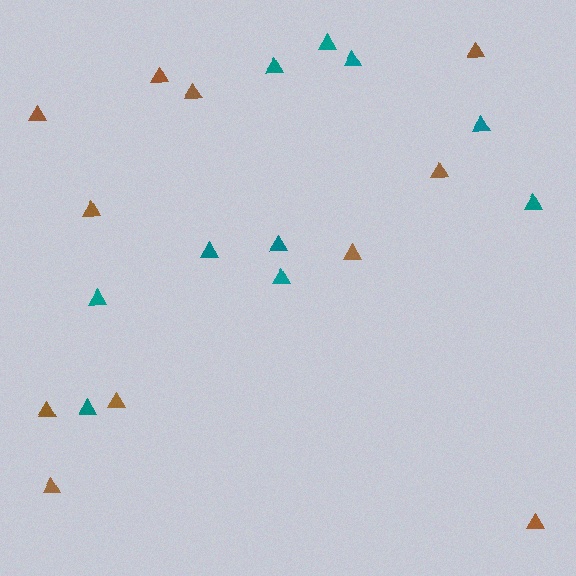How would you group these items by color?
There are 2 groups: one group of teal triangles (10) and one group of brown triangles (11).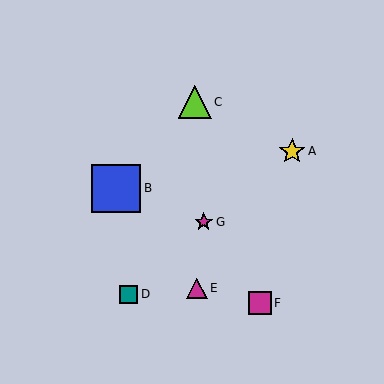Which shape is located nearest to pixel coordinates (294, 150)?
The yellow star (labeled A) at (292, 151) is nearest to that location.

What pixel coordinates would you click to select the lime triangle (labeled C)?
Click at (195, 102) to select the lime triangle C.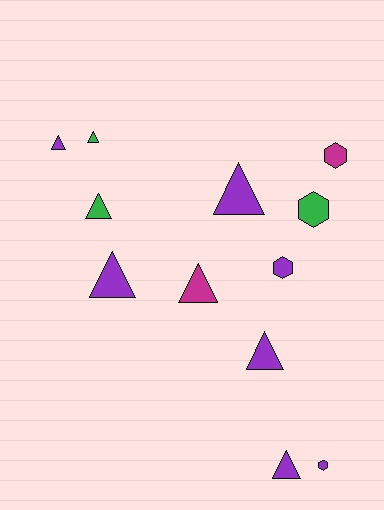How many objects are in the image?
There are 12 objects.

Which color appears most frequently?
Purple, with 7 objects.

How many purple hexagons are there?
There are 2 purple hexagons.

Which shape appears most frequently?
Triangle, with 8 objects.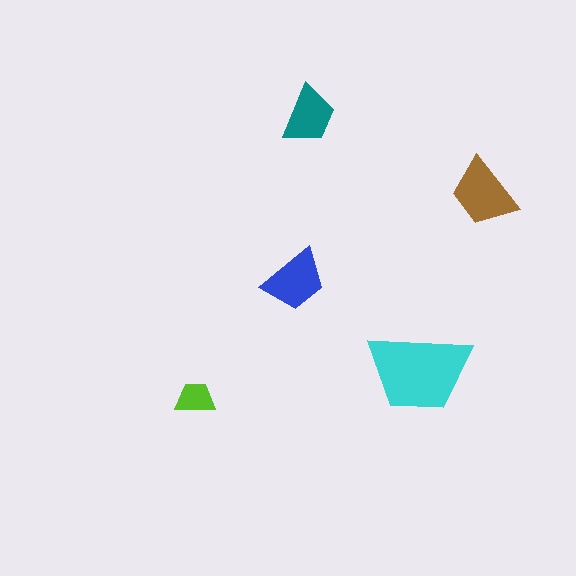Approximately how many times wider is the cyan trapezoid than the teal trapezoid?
About 2 times wider.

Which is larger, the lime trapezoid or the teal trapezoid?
The teal one.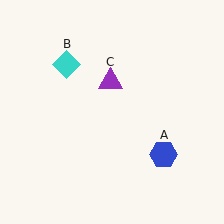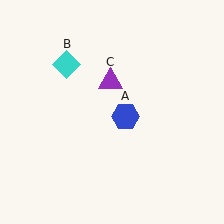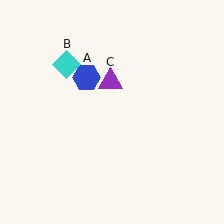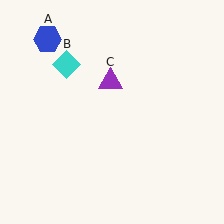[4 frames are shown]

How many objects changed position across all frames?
1 object changed position: blue hexagon (object A).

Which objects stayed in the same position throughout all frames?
Cyan diamond (object B) and purple triangle (object C) remained stationary.